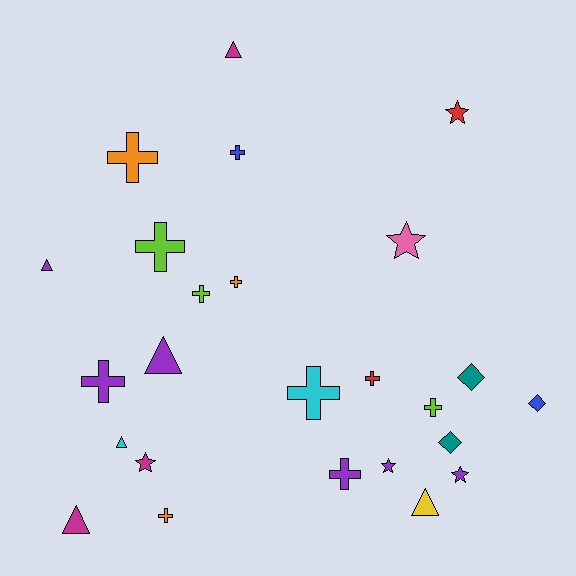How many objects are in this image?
There are 25 objects.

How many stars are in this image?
There are 5 stars.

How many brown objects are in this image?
There are no brown objects.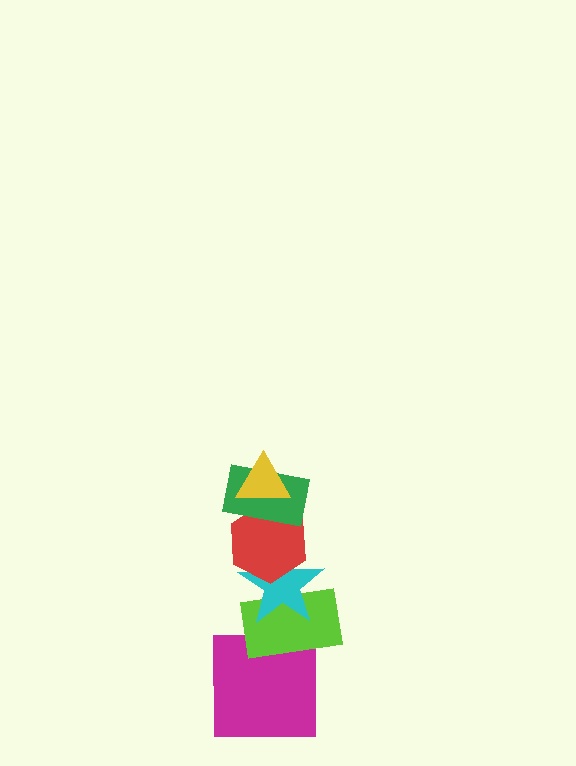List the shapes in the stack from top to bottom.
From top to bottom: the yellow triangle, the green rectangle, the red hexagon, the cyan star, the lime rectangle, the magenta square.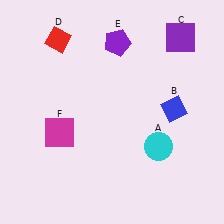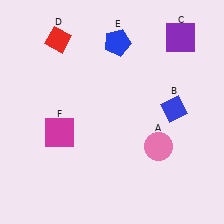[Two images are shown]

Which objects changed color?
A changed from cyan to pink. E changed from purple to blue.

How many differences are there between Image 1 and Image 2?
There are 2 differences between the two images.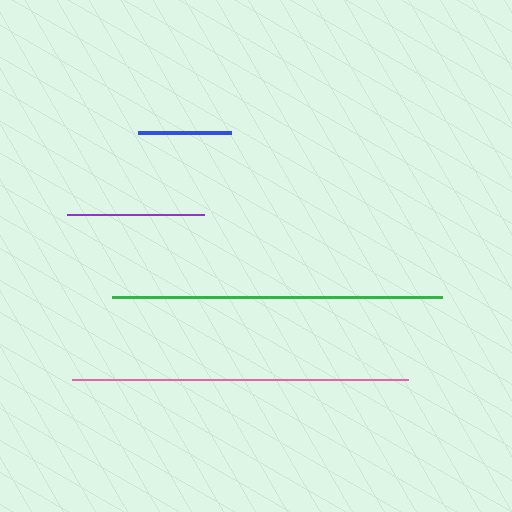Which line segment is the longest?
The pink line is the longest at approximately 336 pixels.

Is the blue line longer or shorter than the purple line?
The purple line is longer than the blue line.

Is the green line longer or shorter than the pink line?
The pink line is longer than the green line.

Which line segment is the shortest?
The blue line is the shortest at approximately 93 pixels.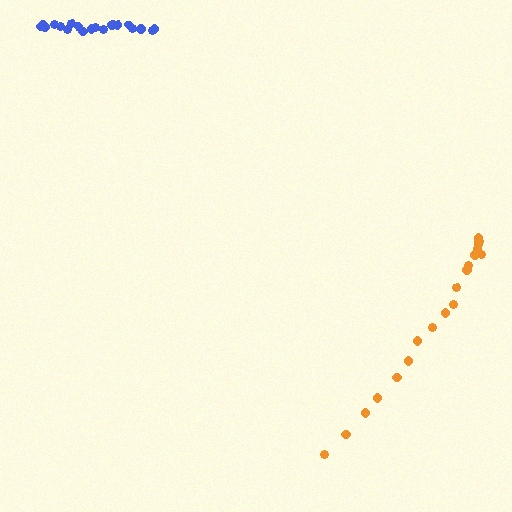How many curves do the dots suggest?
There are 2 distinct paths.